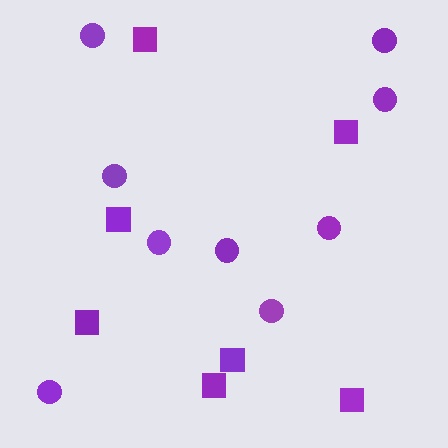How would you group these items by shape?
There are 2 groups: one group of squares (7) and one group of circles (9).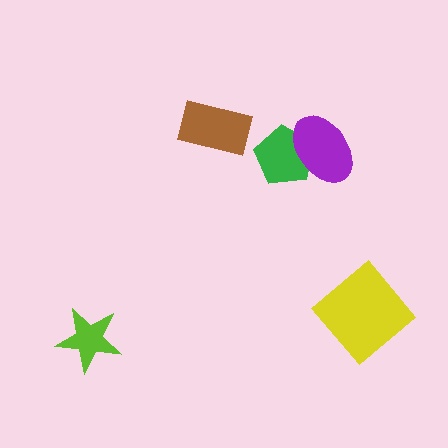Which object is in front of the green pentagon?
The purple ellipse is in front of the green pentagon.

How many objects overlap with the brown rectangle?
0 objects overlap with the brown rectangle.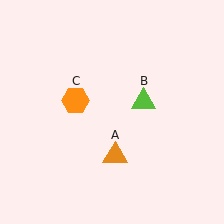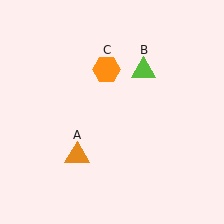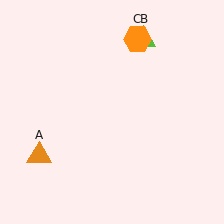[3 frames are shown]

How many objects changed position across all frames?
3 objects changed position: orange triangle (object A), lime triangle (object B), orange hexagon (object C).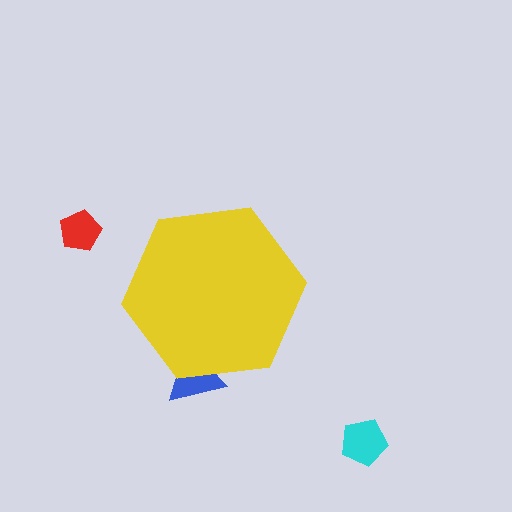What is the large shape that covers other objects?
A yellow hexagon.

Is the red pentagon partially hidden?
No, the red pentagon is fully visible.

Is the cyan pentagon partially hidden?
No, the cyan pentagon is fully visible.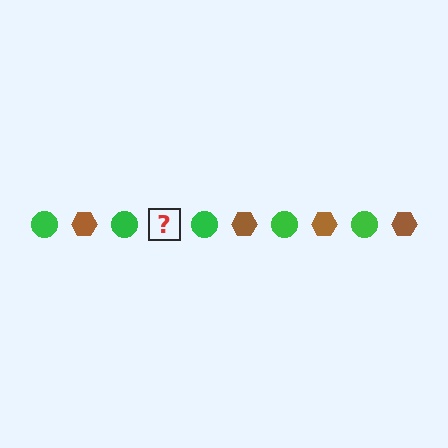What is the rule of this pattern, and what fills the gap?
The rule is that the pattern alternates between green circle and brown hexagon. The gap should be filled with a brown hexagon.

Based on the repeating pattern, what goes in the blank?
The blank should be a brown hexagon.